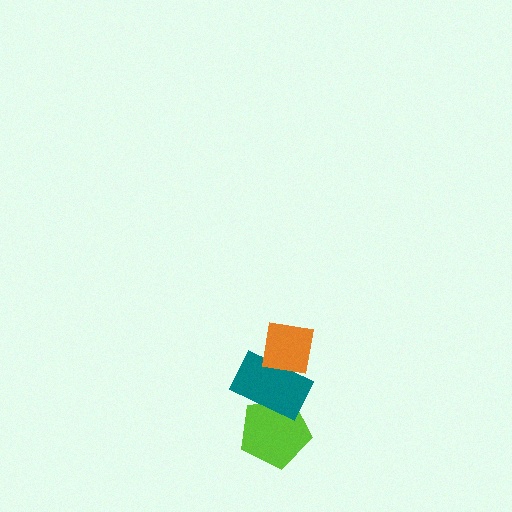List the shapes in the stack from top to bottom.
From top to bottom: the orange square, the teal rectangle, the lime pentagon.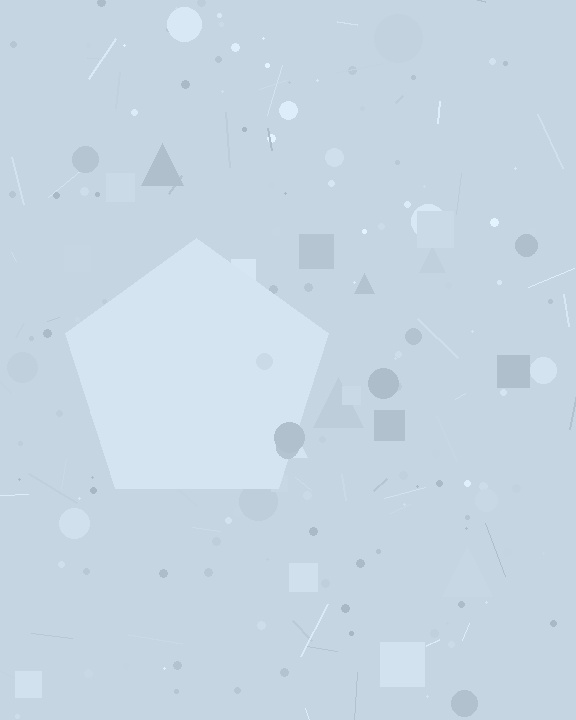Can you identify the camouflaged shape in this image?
The camouflaged shape is a pentagon.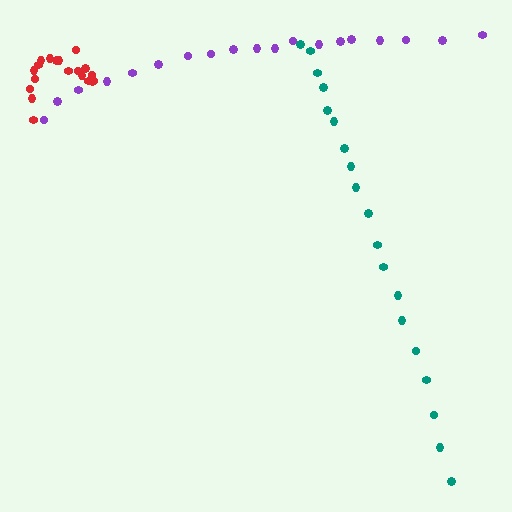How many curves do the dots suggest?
There are 3 distinct paths.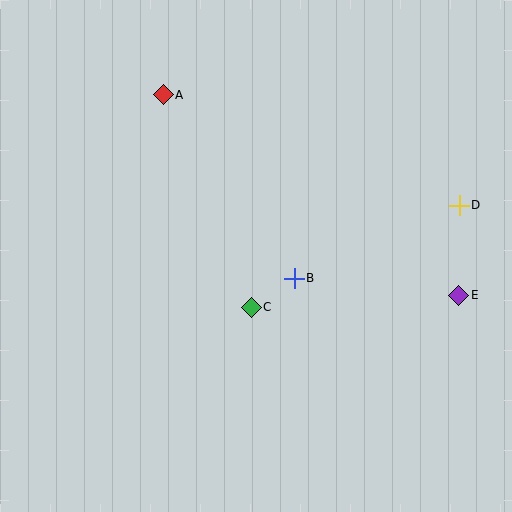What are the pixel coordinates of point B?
Point B is at (294, 278).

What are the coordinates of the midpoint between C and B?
The midpoint between C and B is at (273, 293).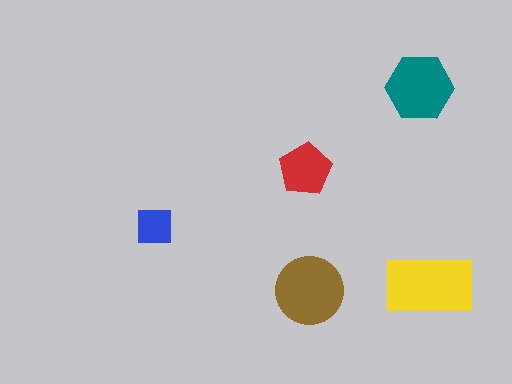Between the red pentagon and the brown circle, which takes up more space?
The brown circle.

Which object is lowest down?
The brown circle is bottommost.